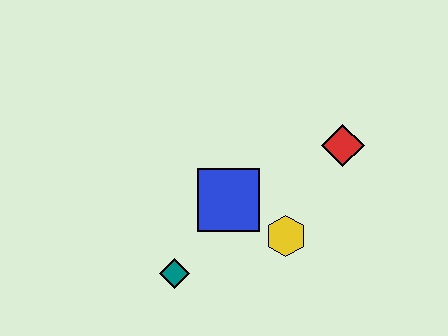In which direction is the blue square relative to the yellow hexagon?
The blue square is to the left of the yellow hexagon.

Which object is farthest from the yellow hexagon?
The teal diamond is farthest from the yellow hexagon.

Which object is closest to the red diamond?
The yellow hexagon is closest to the red diamond.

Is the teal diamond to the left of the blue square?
Yes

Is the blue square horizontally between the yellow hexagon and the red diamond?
No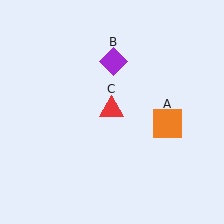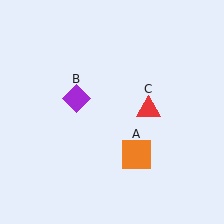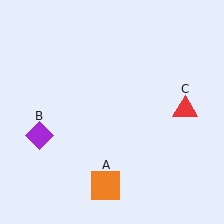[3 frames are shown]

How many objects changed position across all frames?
3 objects changed position: orange square (object A), purple diamond (object B), red triangle (object C).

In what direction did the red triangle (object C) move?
The red triangle (object C) moved right.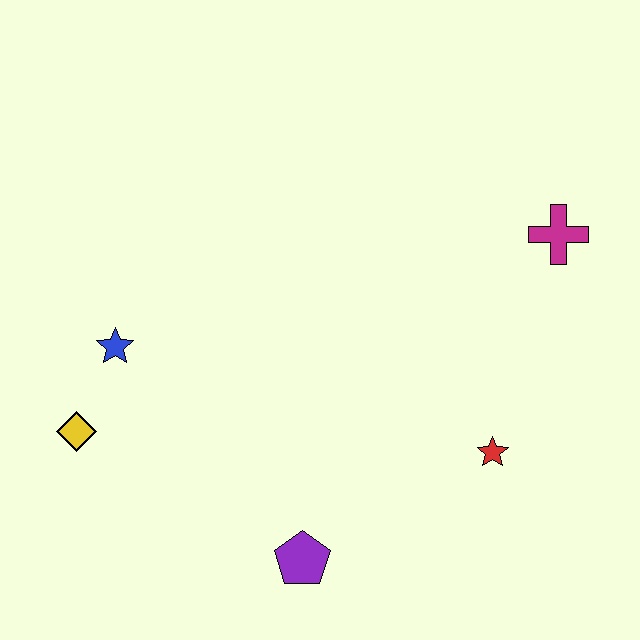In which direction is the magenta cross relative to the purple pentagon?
The magenta cross is above the purple pentagon.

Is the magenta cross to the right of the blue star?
Yes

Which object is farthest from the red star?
The yellow diamond is farthest from the red star.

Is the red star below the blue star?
Yes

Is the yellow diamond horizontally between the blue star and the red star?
No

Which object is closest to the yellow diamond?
The blue star is closest to the yellow diamond.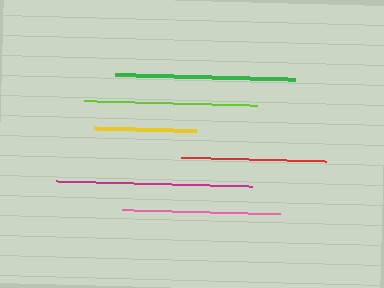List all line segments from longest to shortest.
From longest to shortest: magenta, green, lime, pink, red, yellow.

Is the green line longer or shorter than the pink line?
The green line is longer than the pink line.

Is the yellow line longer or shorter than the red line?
The red line is longer than the yellow line.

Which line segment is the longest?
The magenta line is the longest at approximately 195 pixels.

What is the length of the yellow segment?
The yellow segment is approximately 101 pixels long.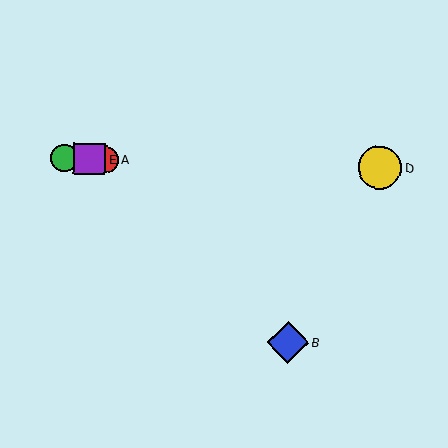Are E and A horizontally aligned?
Yes, both are at y≈159.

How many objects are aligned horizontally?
4 objects (A, C, D, E) are aligned horizontally.